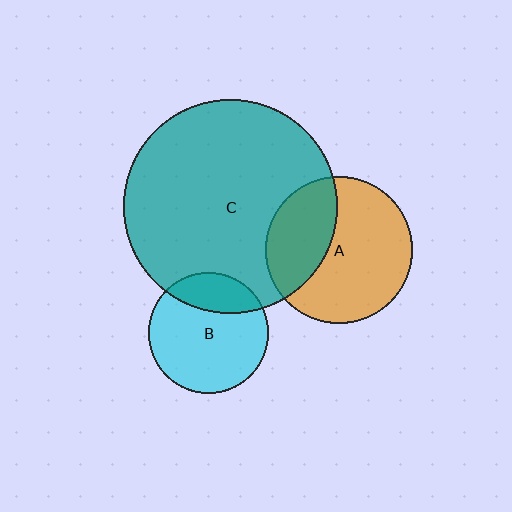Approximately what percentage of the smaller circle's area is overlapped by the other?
Approximately 25%.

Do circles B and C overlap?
Yes.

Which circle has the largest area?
Circle C (teal).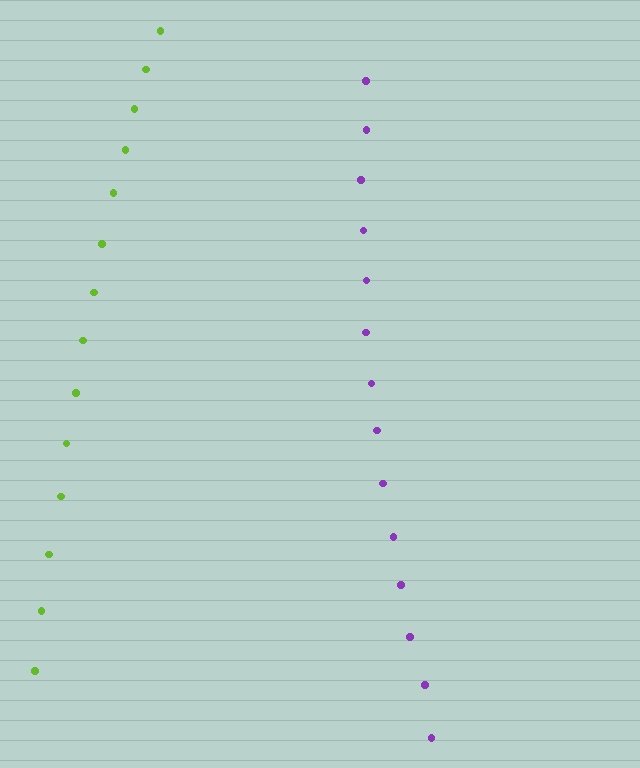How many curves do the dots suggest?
There are 2 distinct paths.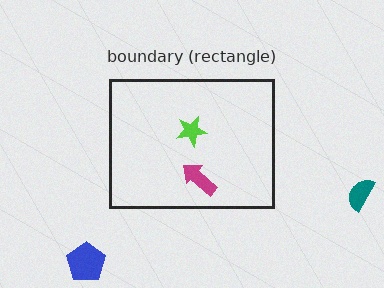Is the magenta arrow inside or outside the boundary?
Inside.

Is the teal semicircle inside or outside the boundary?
Outside.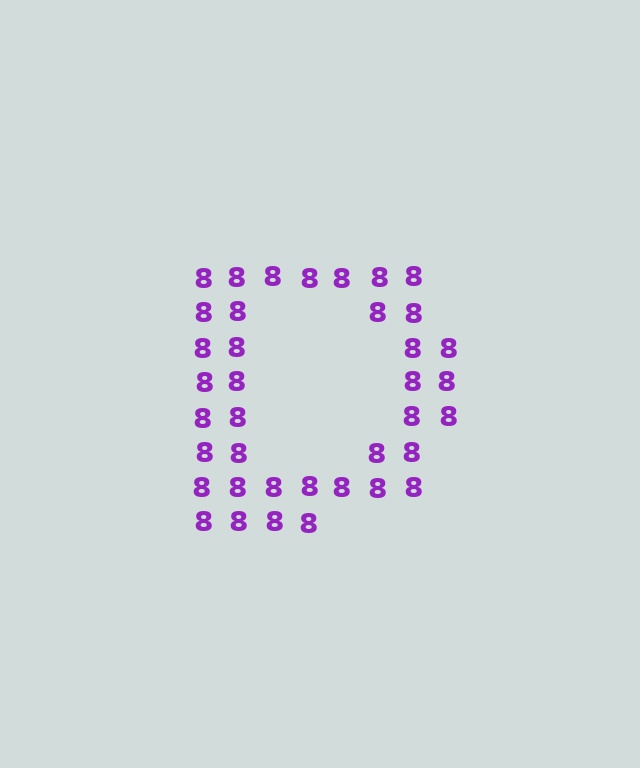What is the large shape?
The large shape is the letter D.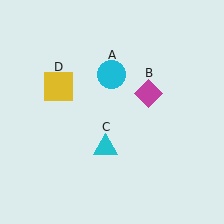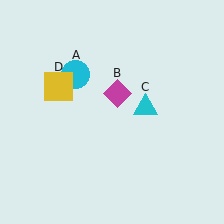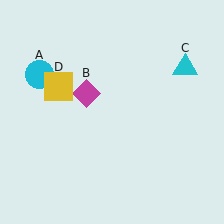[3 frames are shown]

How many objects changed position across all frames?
3 objects changed position: cyan circle (object A), magenta diamond (object B), cyan triangle (object C).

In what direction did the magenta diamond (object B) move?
The magenta diamond (object B) moved left.